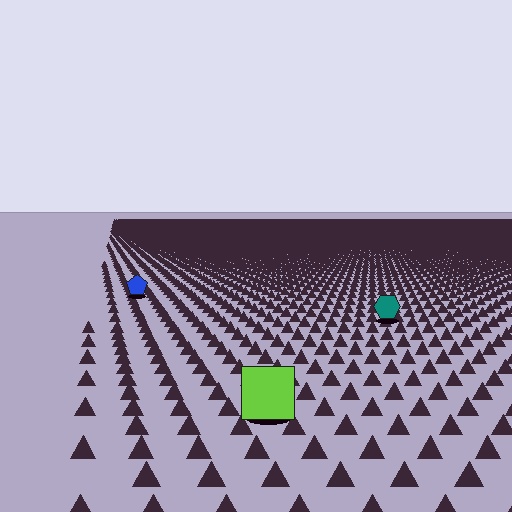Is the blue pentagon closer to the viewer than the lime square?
No. The lime square is closer — you can tell from the texture gradient: the ground texture is coarser near it.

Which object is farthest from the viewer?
The blue pentagon is farthest from the viewer. It appears smaller and the ground texture around it is denser.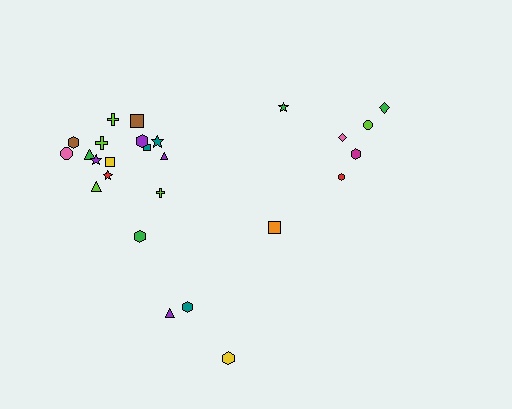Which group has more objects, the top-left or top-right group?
The top-left group.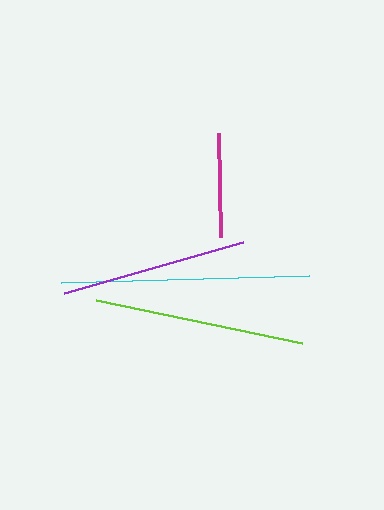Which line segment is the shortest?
The magenta line is the shortest at approximately 104 pixels.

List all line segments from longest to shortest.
From longest to shortest: cyan, lime, purple, magenta.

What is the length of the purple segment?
The purple segment is approximately 186 pixels long.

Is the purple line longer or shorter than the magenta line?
The purple line is longer than the magenta line.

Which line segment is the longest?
The cyan line is the longest at approximately 248 pixels.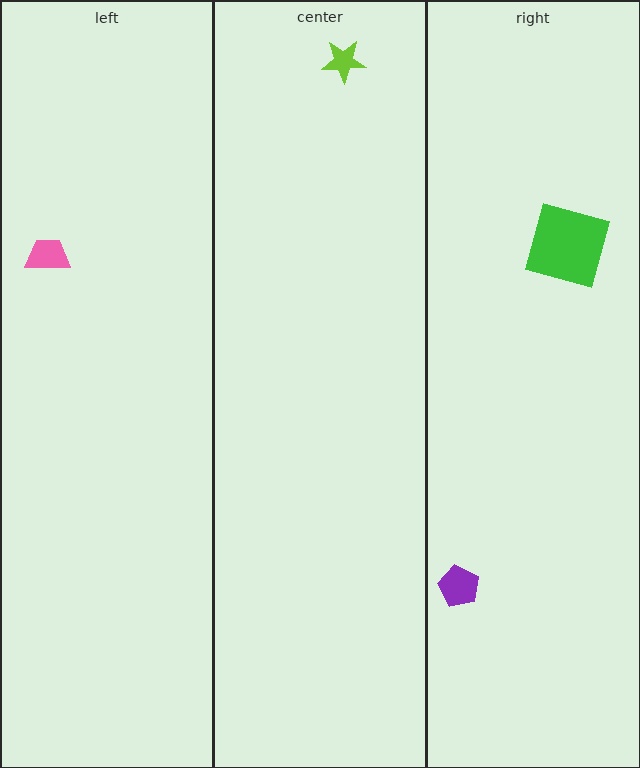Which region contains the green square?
The right region.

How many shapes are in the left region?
1.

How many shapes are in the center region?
1.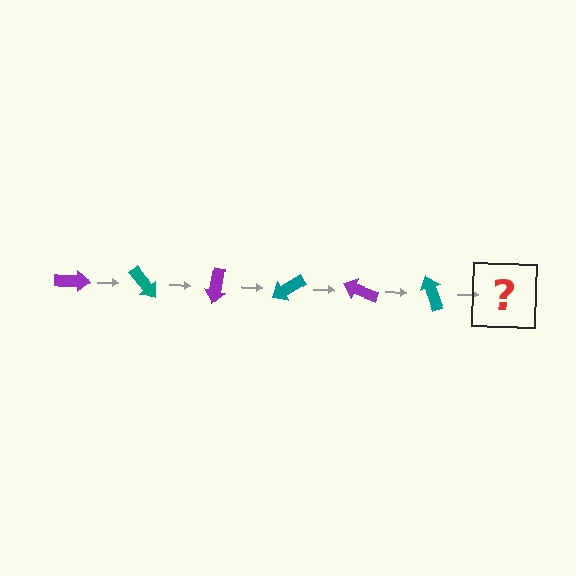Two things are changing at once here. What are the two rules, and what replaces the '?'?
The two rules are that it rotates 50 degrees each step and the color cycles through purple and teal. The '?' should be a purple arrow, rotated 300 degrees from the start.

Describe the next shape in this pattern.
It should be a purple arrow, rotated 300 degrees from the start.